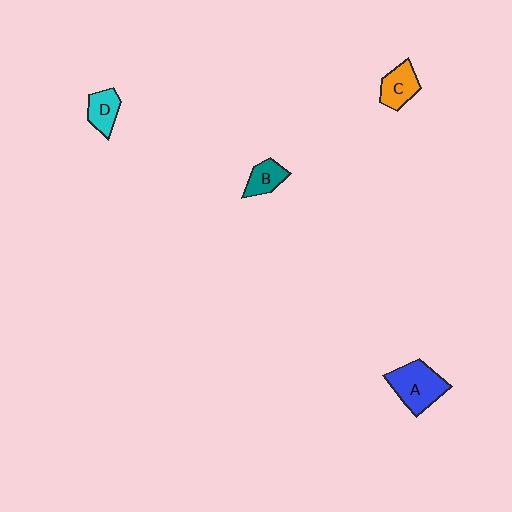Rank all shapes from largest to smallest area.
From largest to smallest: A (blue), C (orange), D (cyan), B (teal).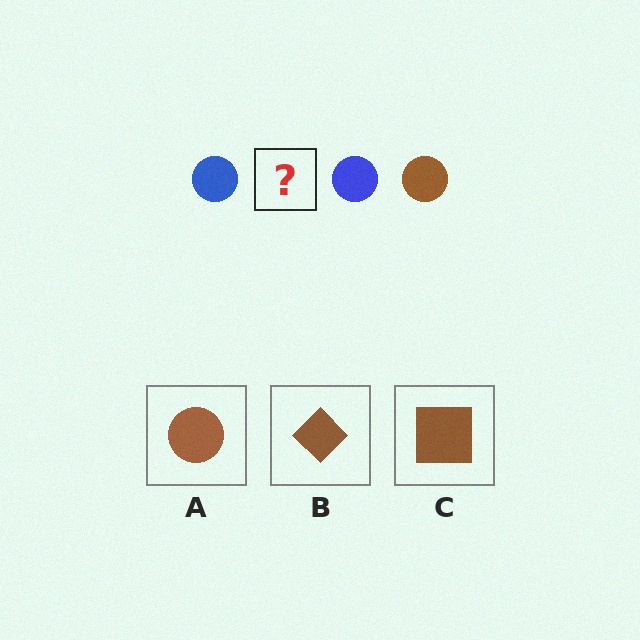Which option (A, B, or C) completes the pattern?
A.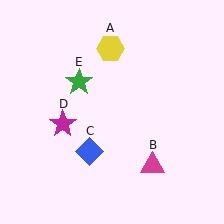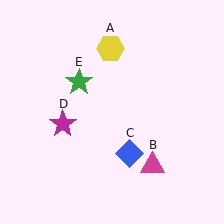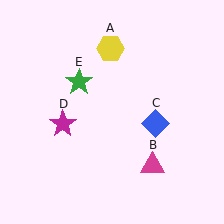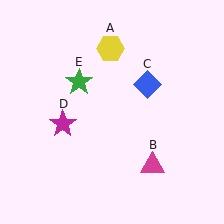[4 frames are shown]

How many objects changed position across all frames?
1 object changed position: blue diamond (object C).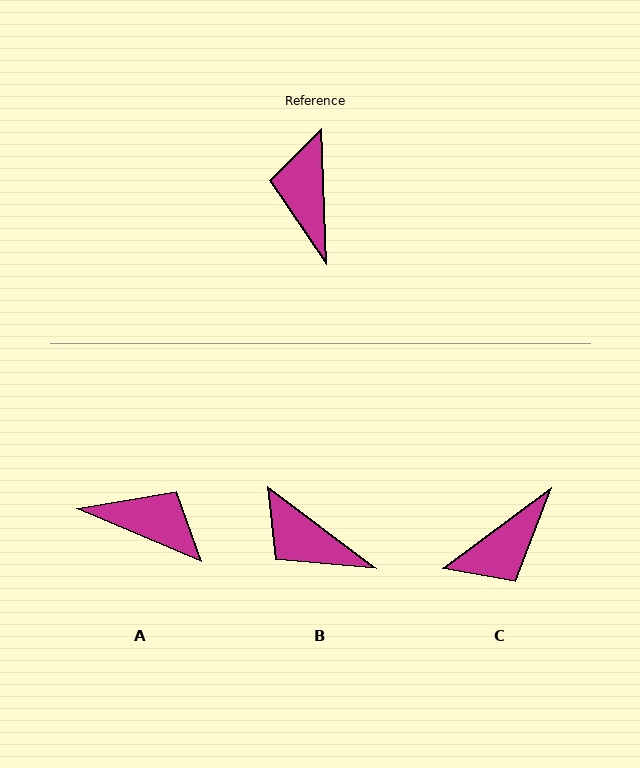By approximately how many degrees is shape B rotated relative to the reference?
Approximately 51 degrees counter-clockwise.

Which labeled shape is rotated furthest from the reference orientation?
C, about 125 degrees away.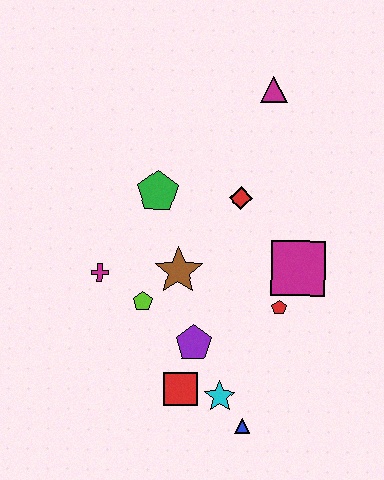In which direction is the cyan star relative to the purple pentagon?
The cyan star is below the purple pentagon.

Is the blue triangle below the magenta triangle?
Yes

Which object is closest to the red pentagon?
The magenta square is closest to the red pentagon.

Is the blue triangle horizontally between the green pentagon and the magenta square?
Yes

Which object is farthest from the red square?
The magenta triangle is farthest from the red square.